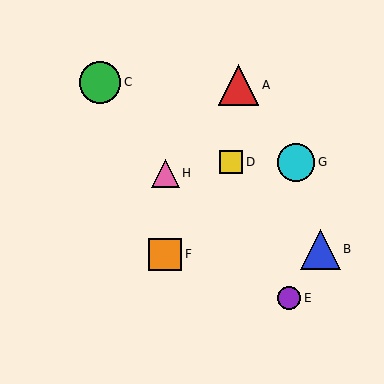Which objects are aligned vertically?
Objects F, H are aligned vertically.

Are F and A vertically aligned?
No, F is at x≈165 and A is at x≈238.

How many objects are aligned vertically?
2 objects (F, H) are aligned vertically.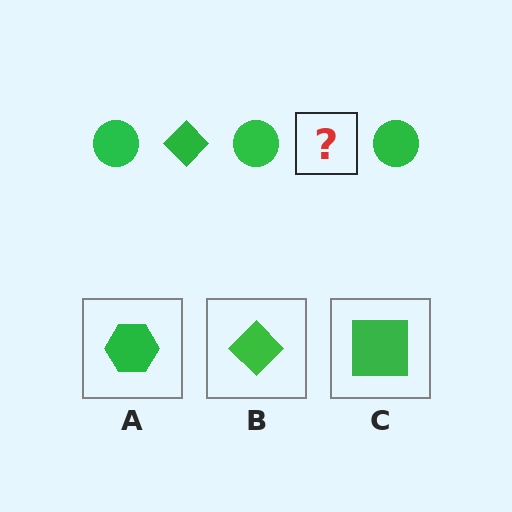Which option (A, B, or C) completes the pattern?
B.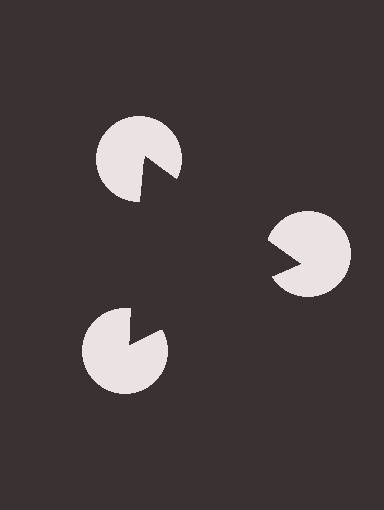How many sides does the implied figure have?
3 sides.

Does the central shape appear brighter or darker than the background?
It typically appears slightly darker than the background, even though no actual brightness change is drawn.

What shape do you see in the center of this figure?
An illusory triangle — its edges are inferred from the aligned wedge cuts in the pac-man discs, not physically drawn.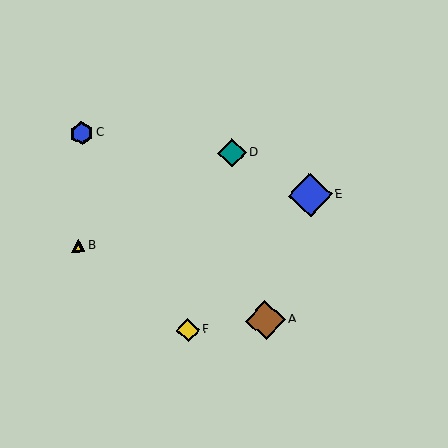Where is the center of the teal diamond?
The center of the teal diamond is at (232, 153).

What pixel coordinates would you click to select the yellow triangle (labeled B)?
Click at (78, 246) to select the yellow triangle B.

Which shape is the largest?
The blue diamond (labeled E) is the largest.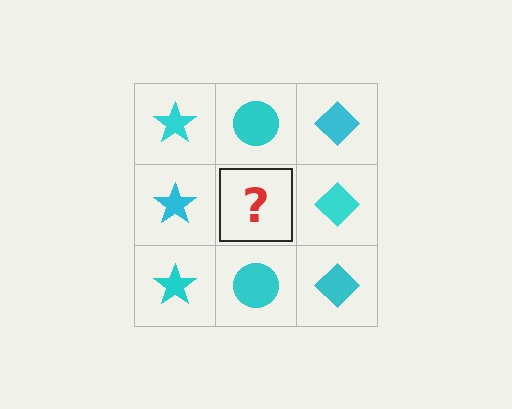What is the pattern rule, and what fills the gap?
The rule is that each column has a consistent shape. The gap should be filled with a cyan circle.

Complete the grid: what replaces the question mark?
The question mark should be replaced with a cyan circle.